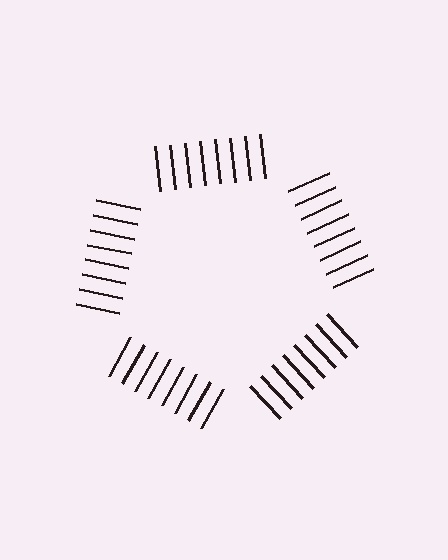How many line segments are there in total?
40 — 8 along each of the 5 edges.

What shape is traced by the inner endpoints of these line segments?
An illusory pentagon — the line segments terminate on its edges but no continuous stroke is drawn.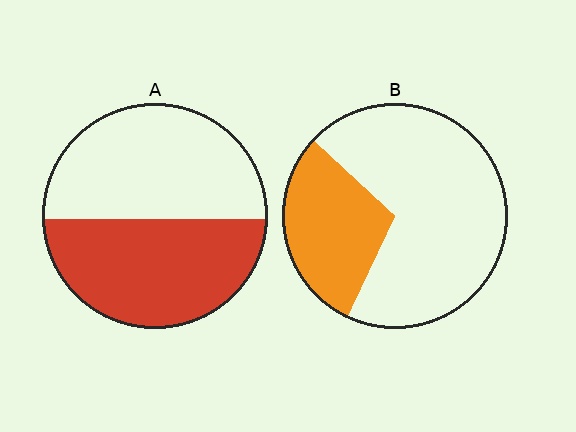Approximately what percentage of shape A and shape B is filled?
A is approximately 50% and B is approximately 30%.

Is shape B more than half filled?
No.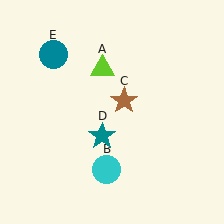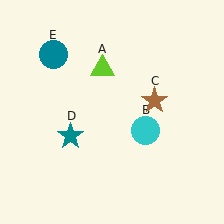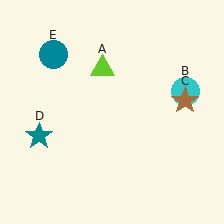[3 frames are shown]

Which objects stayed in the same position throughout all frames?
Lime triangle (object A) and teal circle (object E) remained stationary.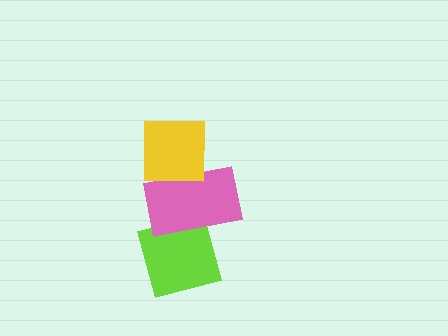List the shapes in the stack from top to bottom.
From top to bottom: the yellow square, the pink rectangle, the lime square.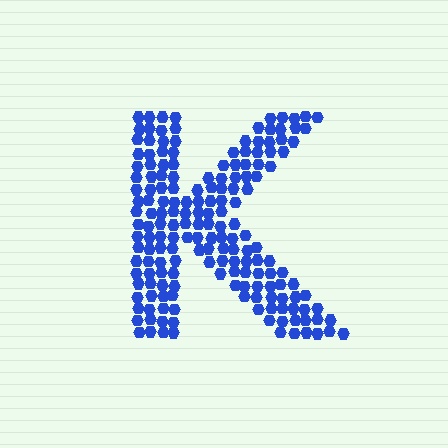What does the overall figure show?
The overall figure shows the letter K.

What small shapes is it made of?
It is made of small hexagons.